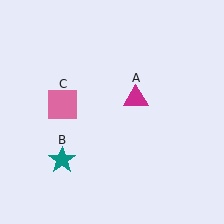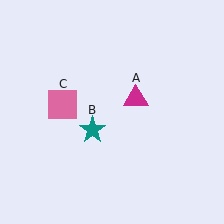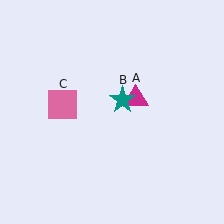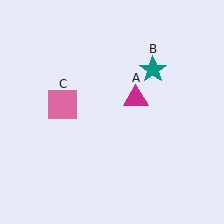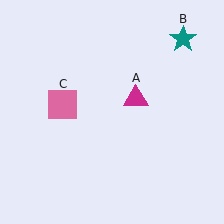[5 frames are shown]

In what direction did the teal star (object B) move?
The teal star (object B) moved up and to the right.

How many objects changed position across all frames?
1 object changed position: teal star (object B).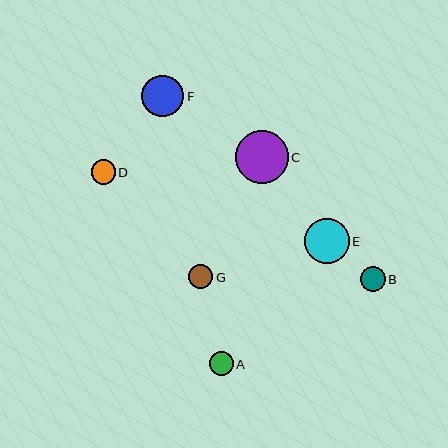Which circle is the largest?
Circle C is the largest with a size of approximately 53 pixels.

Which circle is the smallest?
Circle D is the smallest with a size of approximately 24 pixels.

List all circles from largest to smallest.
From largest to smallest: C, E, F, B, G, A, D.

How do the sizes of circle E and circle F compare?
Circle E and circle F are approximately the same size.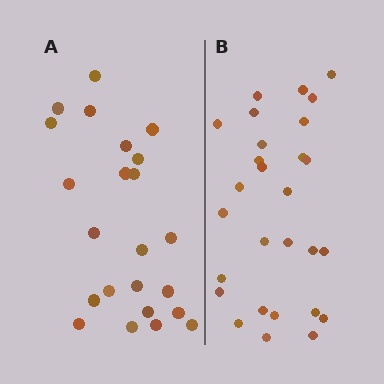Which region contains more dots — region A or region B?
Region B (the right region) has more dots.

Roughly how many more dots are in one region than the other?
Region B has about 5 more dots than region A.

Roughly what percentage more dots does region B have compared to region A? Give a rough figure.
About 20% more.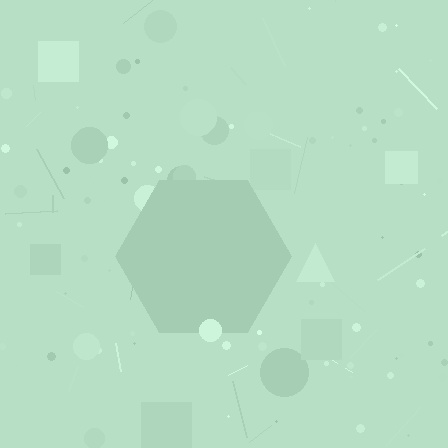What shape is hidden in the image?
A hexagon is hidden in the image.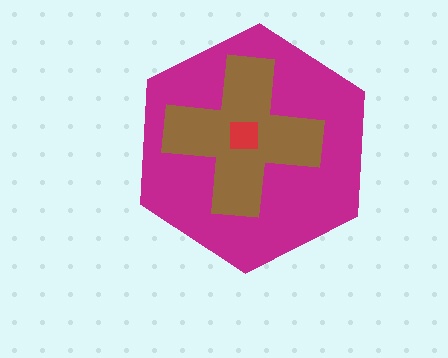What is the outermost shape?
The magenta hexagon.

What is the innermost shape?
The red square.